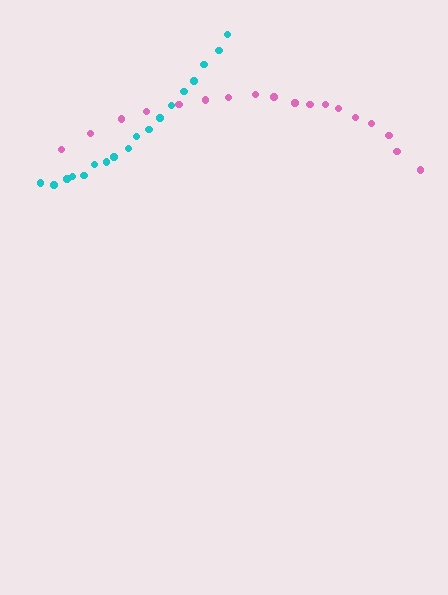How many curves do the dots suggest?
There are 2 distinct paths.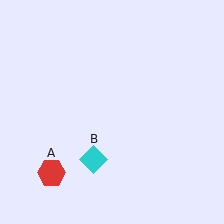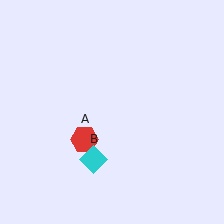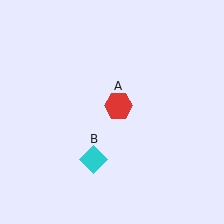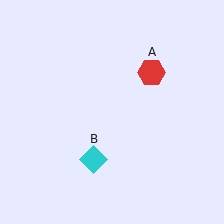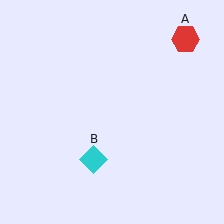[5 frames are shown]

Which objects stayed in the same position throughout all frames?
Cyan diamond (object B) remained stationary.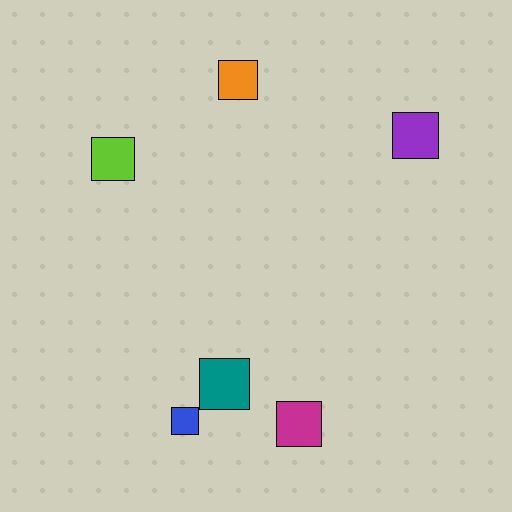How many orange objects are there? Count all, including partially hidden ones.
There is 1 orange object.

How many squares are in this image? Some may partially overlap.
There are 6 squares.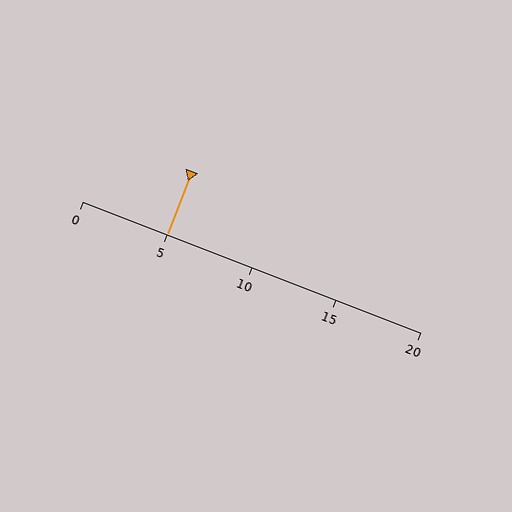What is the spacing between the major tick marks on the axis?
The major ticks are spaced 5 apart.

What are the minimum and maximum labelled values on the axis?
The axis runs from 0 to 20.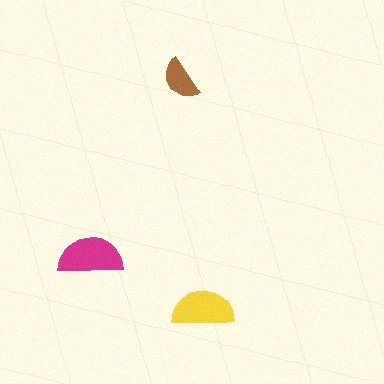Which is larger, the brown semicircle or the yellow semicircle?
The yellow one.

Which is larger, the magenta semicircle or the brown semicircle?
The magenta one.